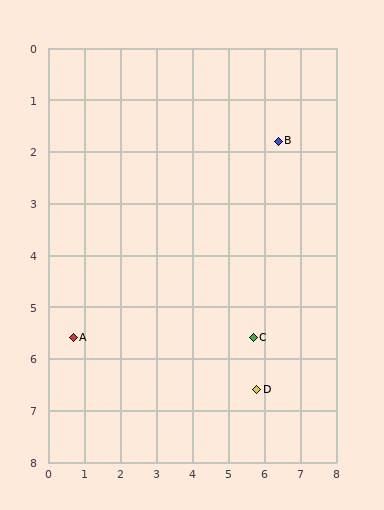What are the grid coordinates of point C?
Point C is at approximately (5.7, 5.6).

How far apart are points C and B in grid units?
Points C and B are about 3.9 grid units apart.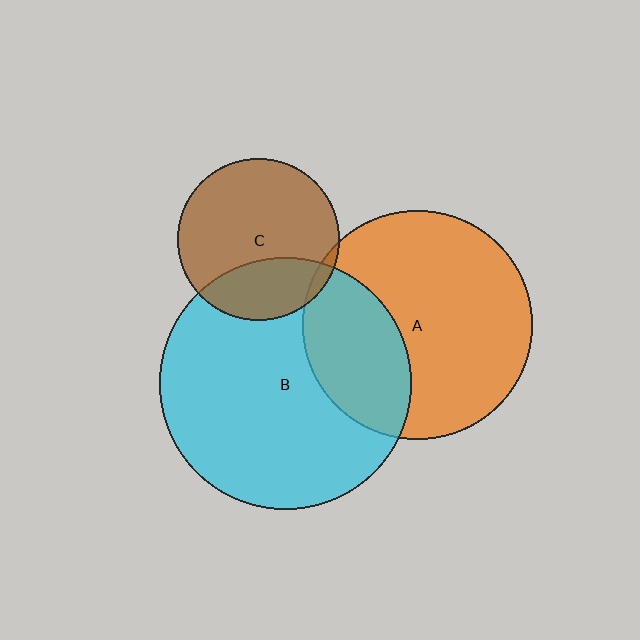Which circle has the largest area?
Circle B (cyan).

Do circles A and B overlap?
Yes.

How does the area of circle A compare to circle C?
Approximately 2.0 times.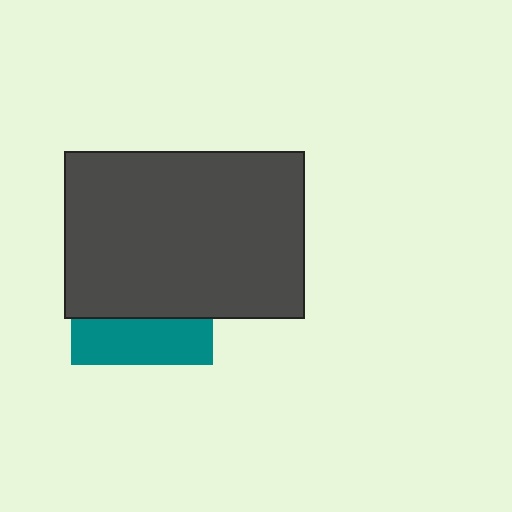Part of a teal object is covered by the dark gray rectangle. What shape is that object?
It is a square.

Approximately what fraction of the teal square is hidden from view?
Roughly 68% of the teal square is hidden behind the dark gray rectangle.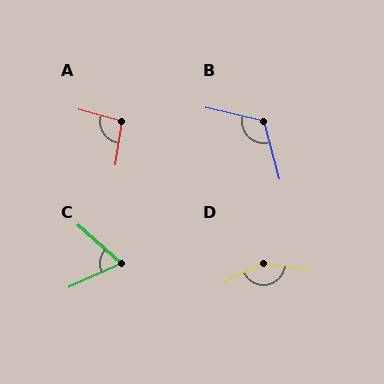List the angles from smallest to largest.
C (66°), A (97°), B (118°), D (147°).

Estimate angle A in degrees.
Approximately 97 degrees.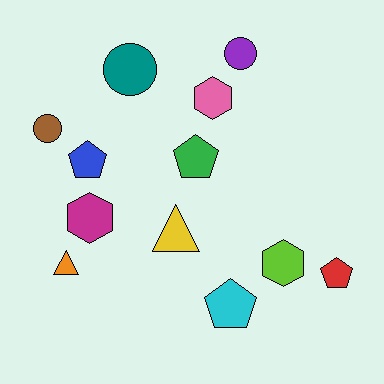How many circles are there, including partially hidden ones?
There are 3 circles.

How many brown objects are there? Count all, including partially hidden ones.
There is 1 brown object.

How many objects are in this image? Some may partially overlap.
There are 12 objects.